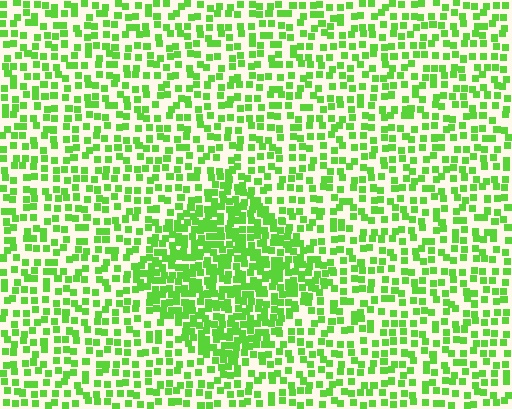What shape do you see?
I see a diamond.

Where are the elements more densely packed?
The elements are more densely packed inside the diamond boundary.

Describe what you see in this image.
The image contains small lime elements arranged at two different densities. A diamond-shaped region is visible where the elements are more densely packed than the surrounding area.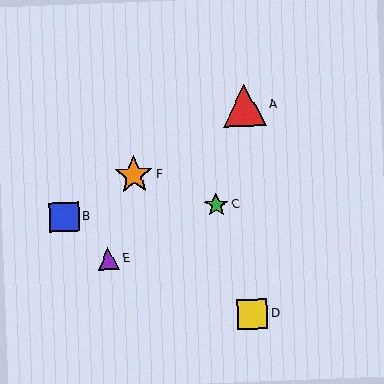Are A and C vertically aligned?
No, A is at x≈245 and C is at x≈216.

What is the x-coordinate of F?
Object F is at x≈134.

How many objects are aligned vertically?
2 objects (A, D) are aligned vertically.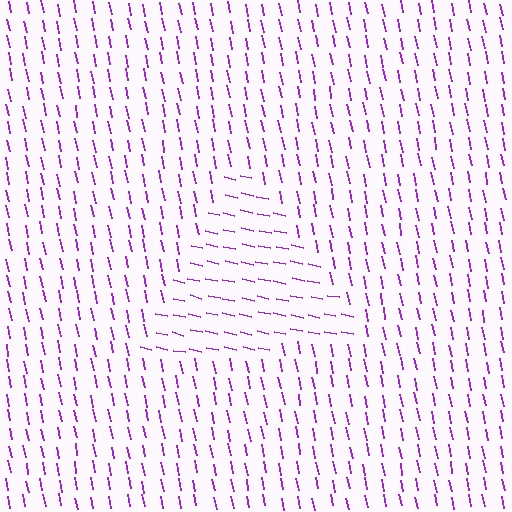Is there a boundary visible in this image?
Yes, there is a texture boundary formed by a change in line orientation.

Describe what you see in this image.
The image is filled with small purple line segments. A triangle region in the image has lines oriented differently from the surrounding lines, creating a visible texture boundary.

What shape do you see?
I see a triangle.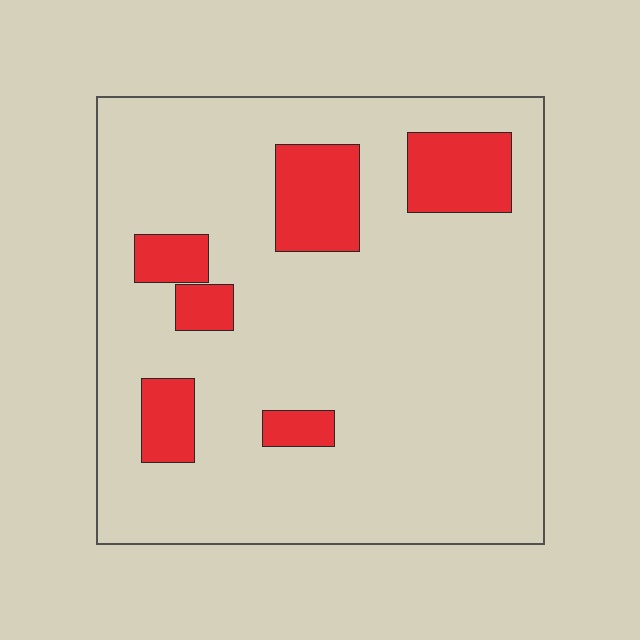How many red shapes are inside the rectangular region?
6.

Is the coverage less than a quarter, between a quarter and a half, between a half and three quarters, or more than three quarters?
Less than a quarter.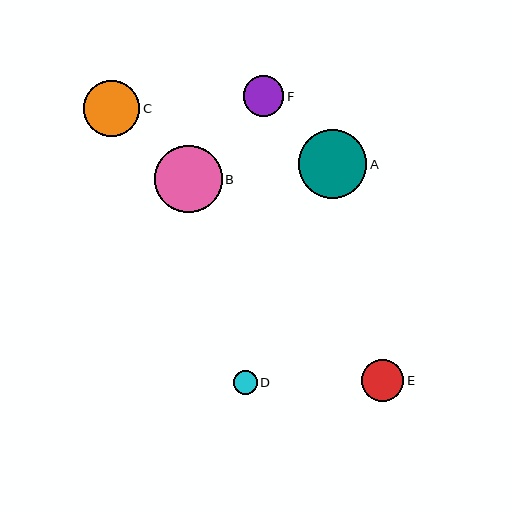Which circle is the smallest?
Circle D is the smallest with a size of approximately 23 pixels.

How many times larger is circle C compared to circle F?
Circle C is approximately 1.4 times the size of circle F.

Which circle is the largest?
Circle A is the largest with a size of approximately 69 pixels.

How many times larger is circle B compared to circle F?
Circle B is approximately 1.7 times the size of circle F.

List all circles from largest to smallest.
From largest to smallest: A, B, C, E, F, D.